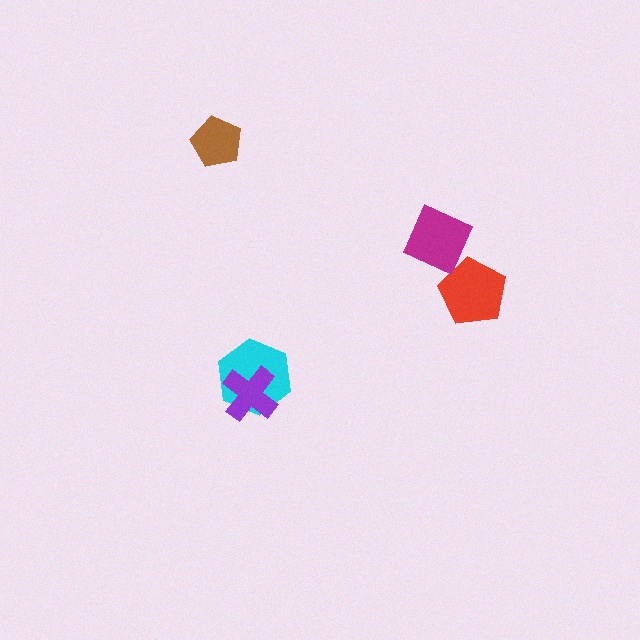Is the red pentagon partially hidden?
No, no other shape covers it.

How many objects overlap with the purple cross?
1 object overlaps with the purple cross.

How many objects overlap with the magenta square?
0 objects overlap with the magenta square.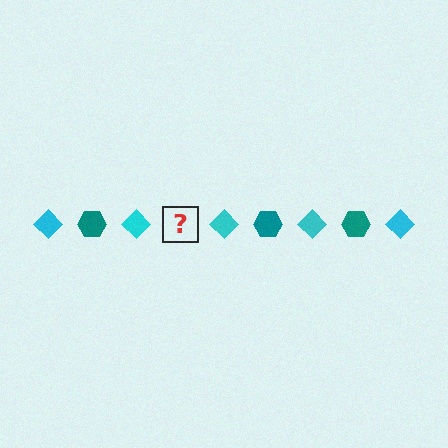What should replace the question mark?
The question mark should be replaced with a teal hexagon.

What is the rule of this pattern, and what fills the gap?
The rule is that the pattern alternates between cyan diamond and teal hexagon. The gap should be filled with a teal hexagon.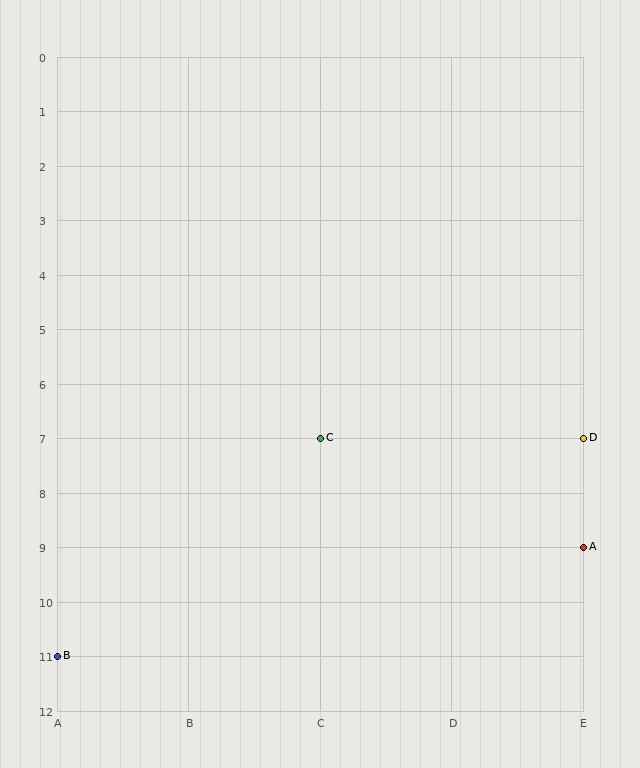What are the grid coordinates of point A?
Point A is at grid coordinates (E, 9).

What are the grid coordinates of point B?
Point B is at grid coordinates (A, 11).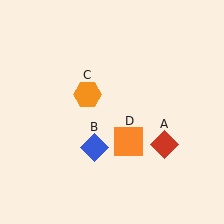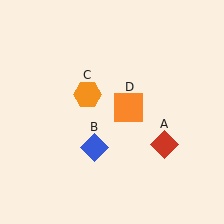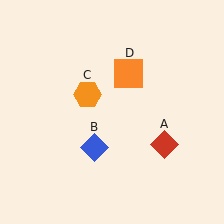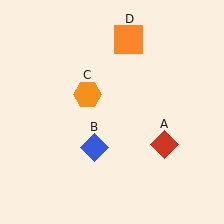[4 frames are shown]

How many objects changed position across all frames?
1 object changed position: orange square (object D).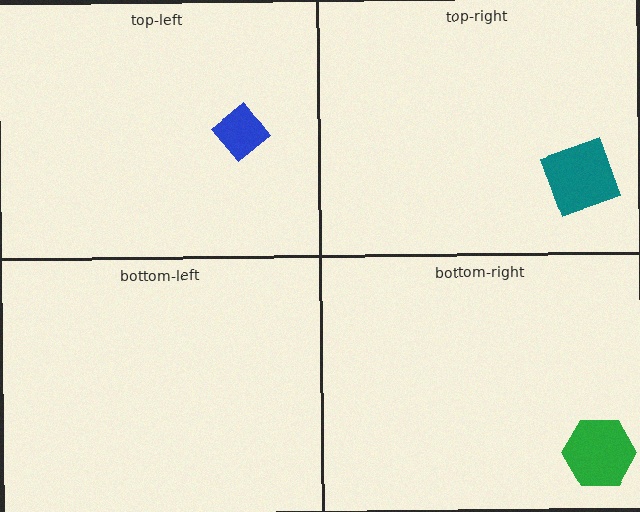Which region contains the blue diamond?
The top-left region.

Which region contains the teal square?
The top-right region.